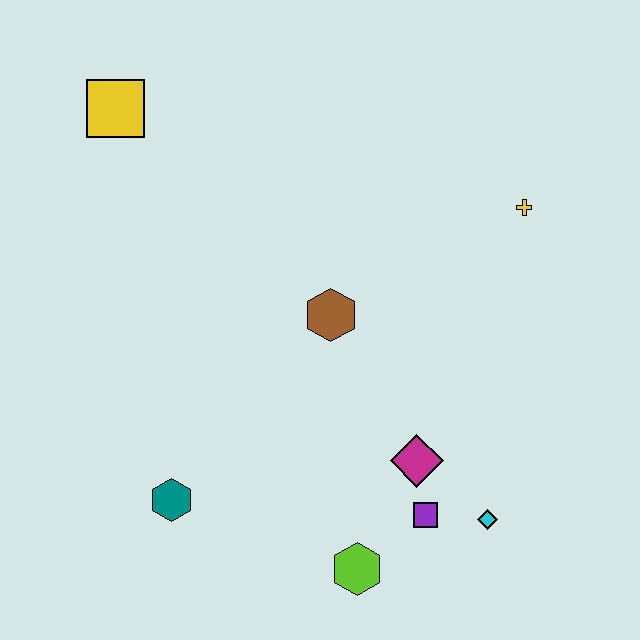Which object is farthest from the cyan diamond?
The yellow square is farthest from the cyan diamond.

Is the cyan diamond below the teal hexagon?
Yes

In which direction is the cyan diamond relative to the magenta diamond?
The cyan diamond is to the right of the magenta diamond.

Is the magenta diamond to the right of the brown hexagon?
Yes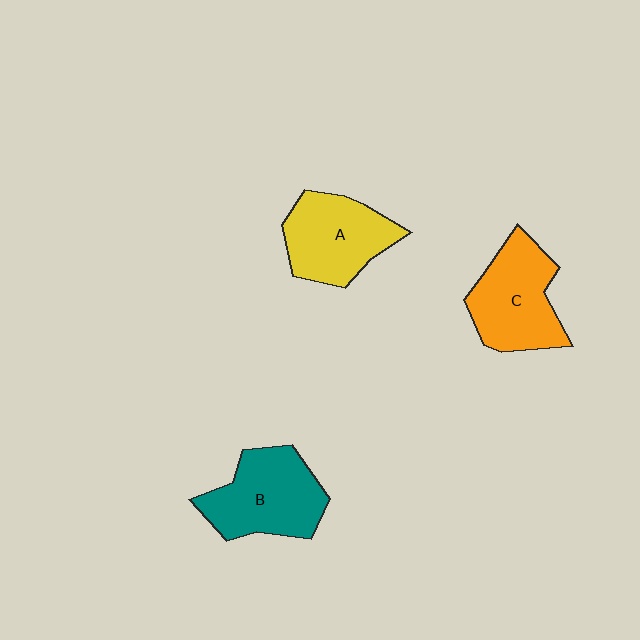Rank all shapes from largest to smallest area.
From largest to smallest: B (teal), C (orange), A (yellow).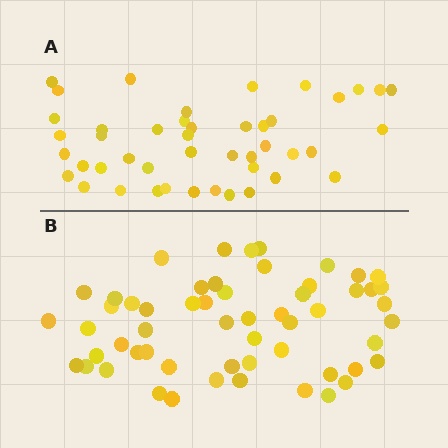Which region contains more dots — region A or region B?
Region B (the bottom region) has more dots.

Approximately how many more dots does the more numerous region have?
Region B has roughly 12 or so more dots than region A.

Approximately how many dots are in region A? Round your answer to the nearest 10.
About 40 dots. (The exact count is 45, which rounds to 40.)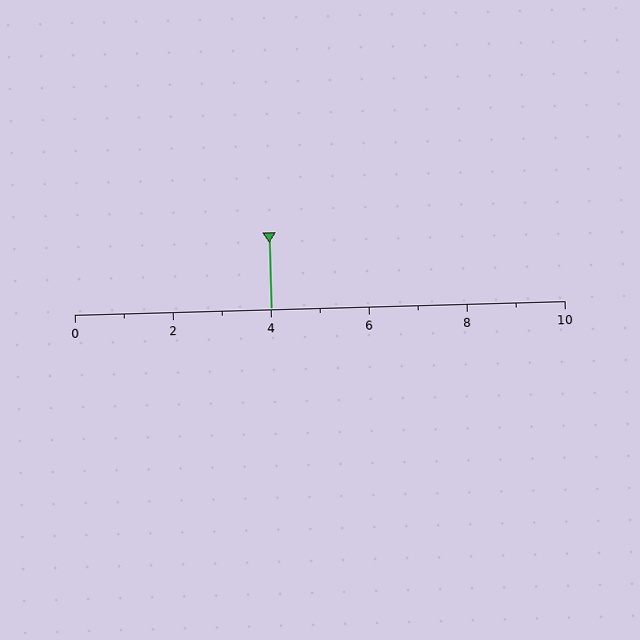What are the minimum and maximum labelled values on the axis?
The axis runs from 0 to 10.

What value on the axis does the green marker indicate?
The marker indicates approximately 4.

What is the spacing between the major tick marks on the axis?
The major ticks are spaced 2 apart.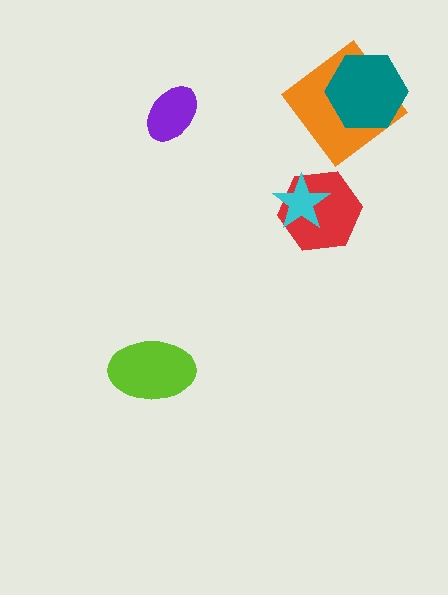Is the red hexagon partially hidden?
Yes, it is partially covered by another shape.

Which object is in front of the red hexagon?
The cyan star is in front of the red hexagon.